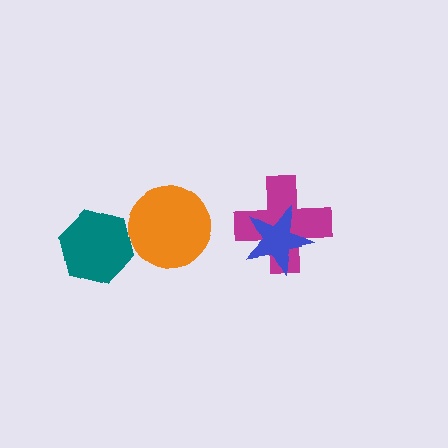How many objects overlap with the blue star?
1 object overlaps with the blue star.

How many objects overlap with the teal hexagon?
0 objects overlap with the teal hexagon.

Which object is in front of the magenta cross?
The blue star is in front of the magenta cross.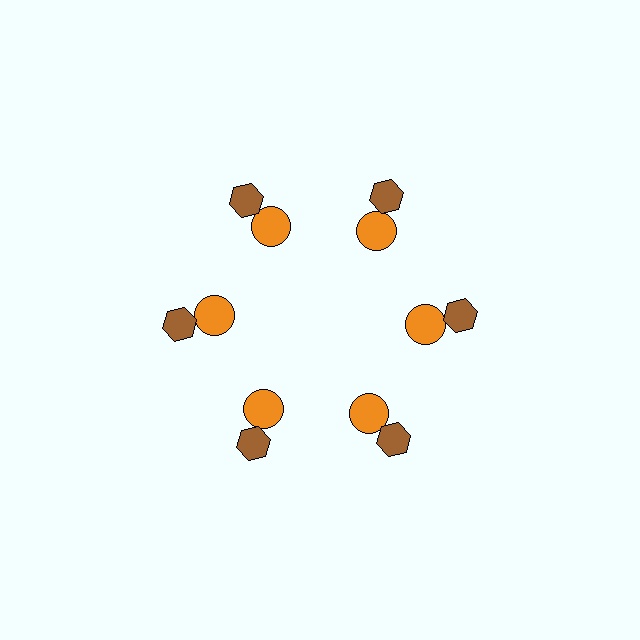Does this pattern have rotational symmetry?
Yes, this pattern has 6-fold rotational symmetry. It looks the same after rotating 60 degrees around the center.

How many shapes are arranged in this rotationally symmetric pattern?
There are 12 shapes, arranged in 6 groups of 2.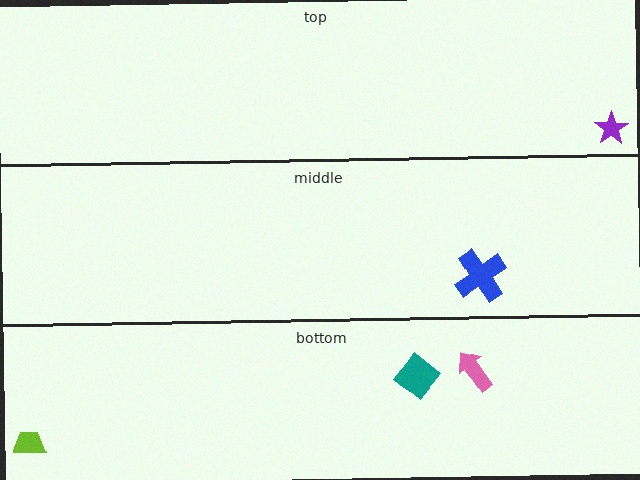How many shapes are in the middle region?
1.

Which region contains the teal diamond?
The bottom region.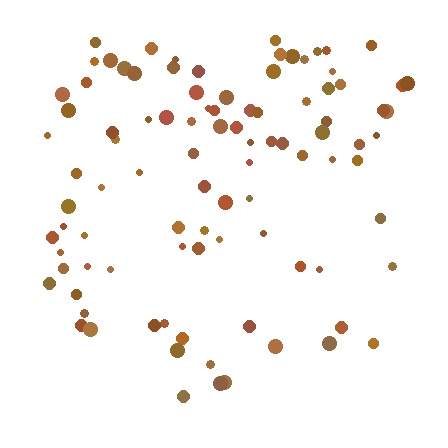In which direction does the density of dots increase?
From bottom to top, with the top side densest.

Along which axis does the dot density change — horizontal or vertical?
Vertical.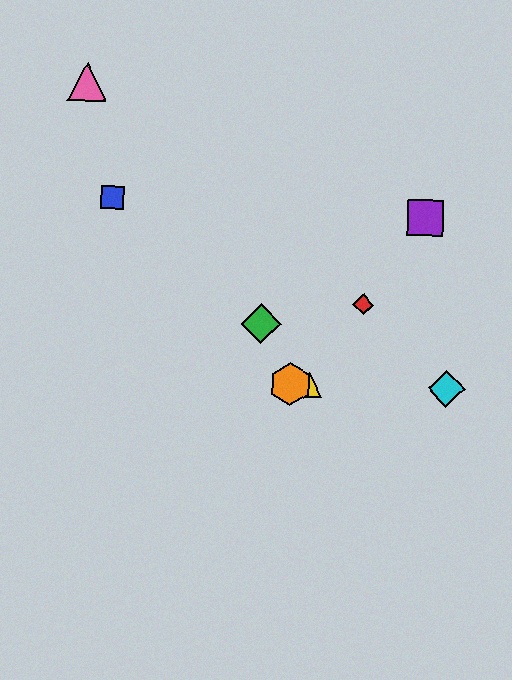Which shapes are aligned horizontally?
The yellow triangle, the orange hexagon, the cyan diamond are aligned horizontally.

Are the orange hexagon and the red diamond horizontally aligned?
No, the orange hexagon is at y≈384 and the red diamond is at y≈304.